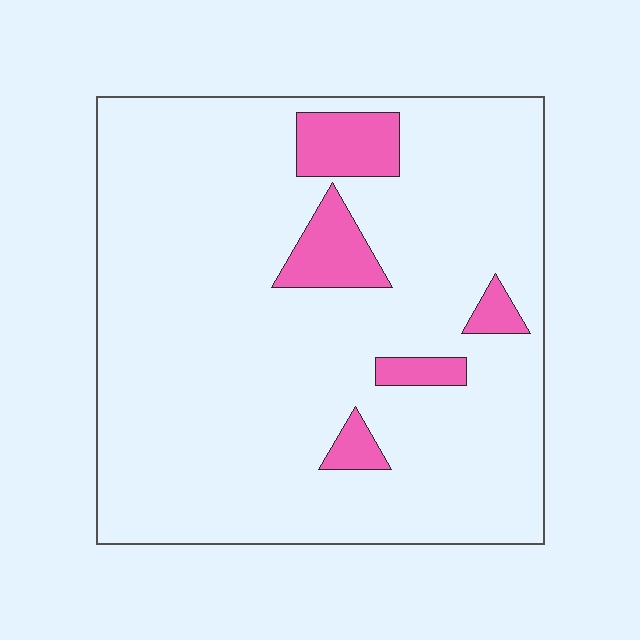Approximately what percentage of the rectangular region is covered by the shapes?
Approximately 10%.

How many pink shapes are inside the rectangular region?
5.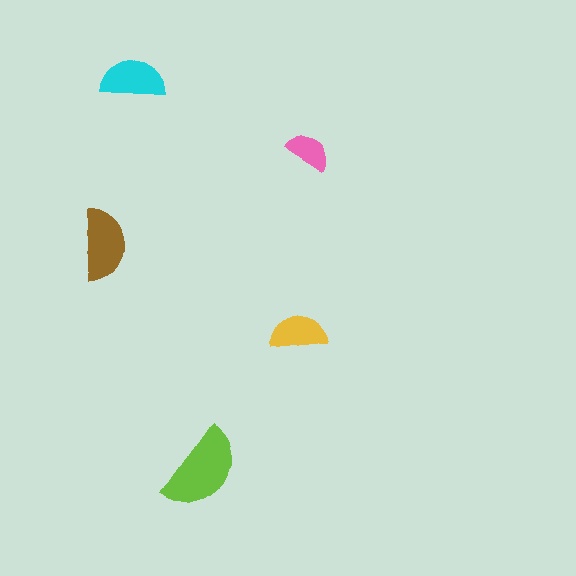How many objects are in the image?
There are 5 objects in the image.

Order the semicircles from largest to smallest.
the lime one, the brown one, the cyan one, the yellow one, the pink one.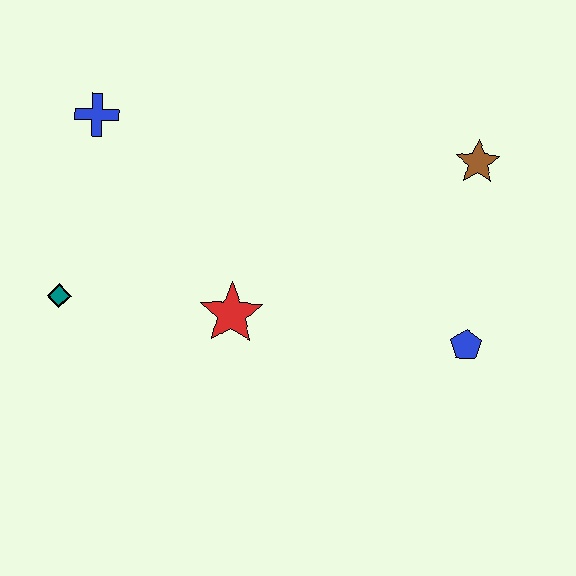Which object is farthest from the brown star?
The teal diamond is farthest from the brown star.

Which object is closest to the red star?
The teal diamond is closest to the red star.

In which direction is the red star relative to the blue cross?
The red star is below the blue cross.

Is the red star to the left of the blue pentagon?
Yes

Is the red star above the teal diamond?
No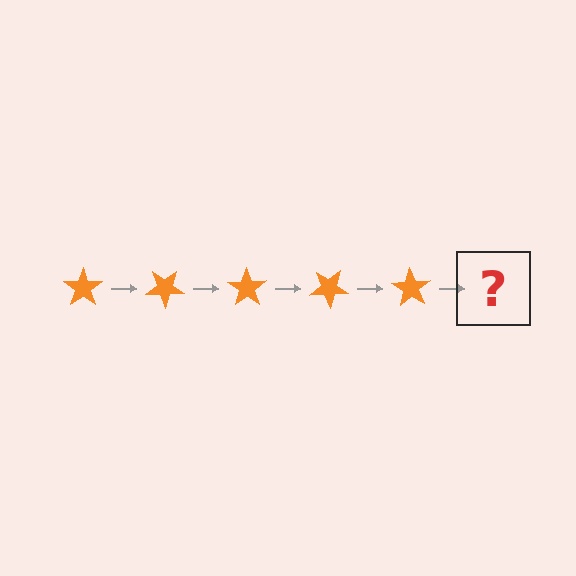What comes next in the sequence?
The next element should be an orange star rotated 175 degrees.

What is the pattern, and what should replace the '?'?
The pattern is that the star rotates 35 degrees each step. The '?' should be an orange star rotated 175 degrees.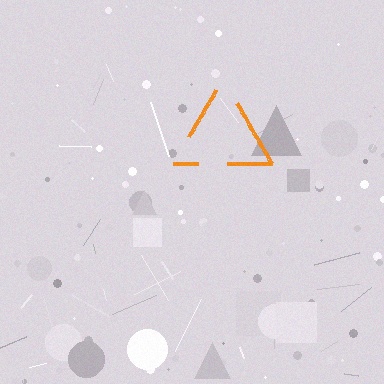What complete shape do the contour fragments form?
The contour fragments form a triangle.